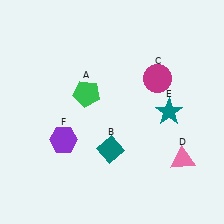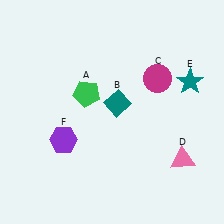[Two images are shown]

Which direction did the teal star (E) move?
The teal star (E) moved up.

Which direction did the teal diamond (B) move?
The teal diamond (B) moved up.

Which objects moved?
The objects that moved are: the teal diamond (B), the teal star (E).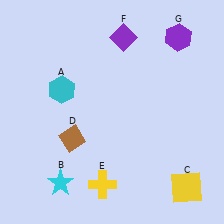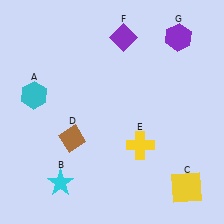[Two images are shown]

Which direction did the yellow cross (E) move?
The yellow cross (E) moved up.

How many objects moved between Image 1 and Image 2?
2 objects moved between the two images.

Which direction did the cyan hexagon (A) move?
The cyan hexagon (A) moved left.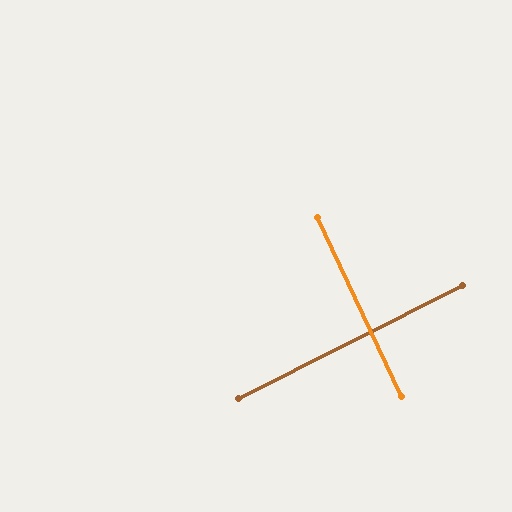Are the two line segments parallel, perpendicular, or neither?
Perpendicular — they meet at approximately 88°.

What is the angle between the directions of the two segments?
Approximately 88 degrees.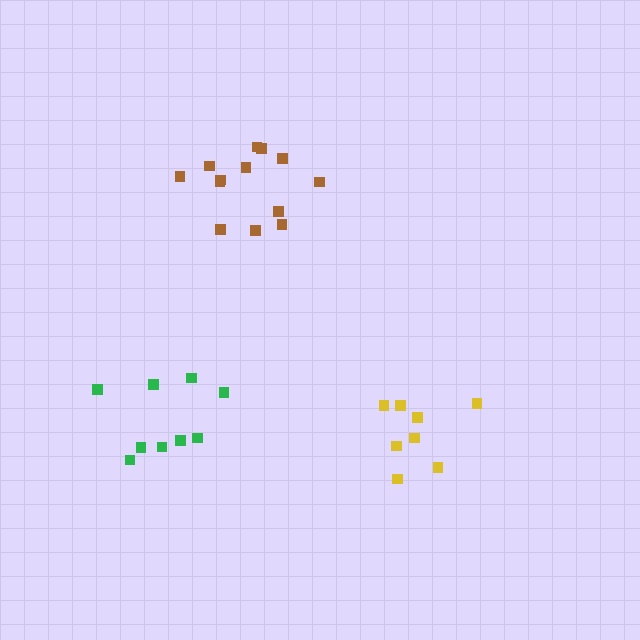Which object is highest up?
The brown cluster is topmost.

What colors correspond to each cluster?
The clusters are colored: brown, yellow, green.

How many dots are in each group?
Group 1: 13 dots, Group 2: 8 dots, Group 3: 9 dots (30 total).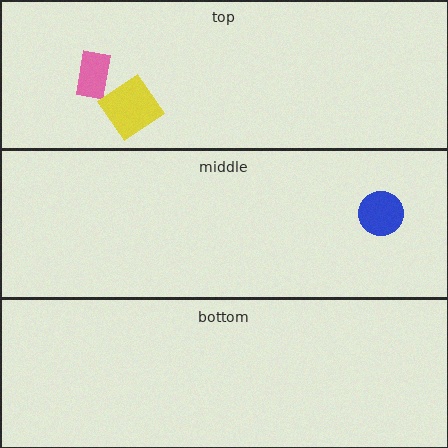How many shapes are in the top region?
2.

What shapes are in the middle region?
The blue circle.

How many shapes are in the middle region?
1.